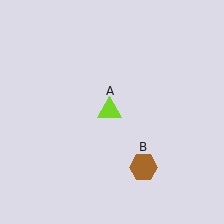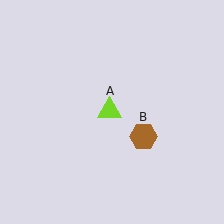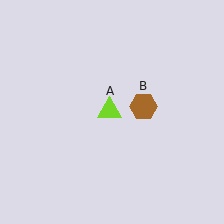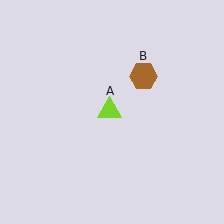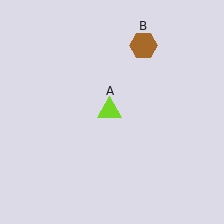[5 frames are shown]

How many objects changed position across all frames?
1 object changed position: brown hexagon (object B).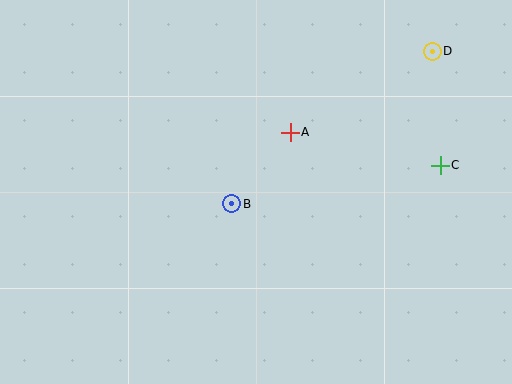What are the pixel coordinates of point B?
Point B is at (232, 204).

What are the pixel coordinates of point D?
Point D is at (432, 51).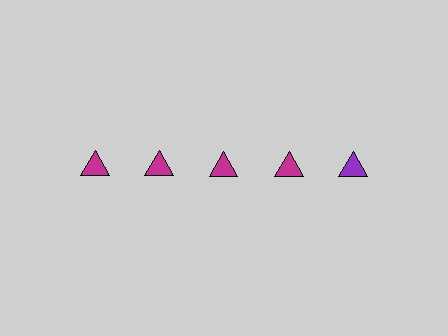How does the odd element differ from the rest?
It has a different color: purple instead of magenta.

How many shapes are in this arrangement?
There are 5 shapes arranged in a grid pattern.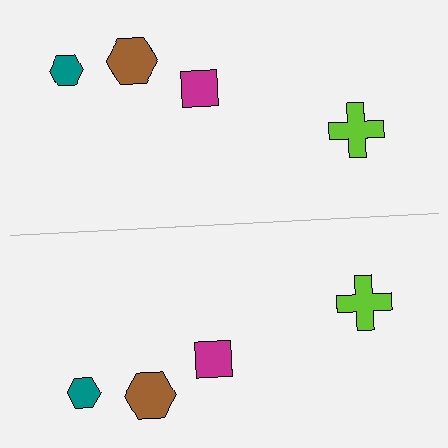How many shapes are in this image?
There are 8 shapes in this image.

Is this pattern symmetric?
Yes, this pattern has bilateral (reflection) symmetry.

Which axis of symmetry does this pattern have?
The pattern has a horizontal axis of symmetry running through the center of the image.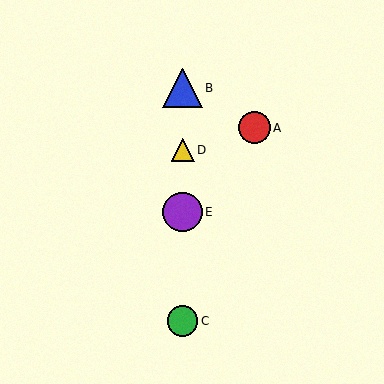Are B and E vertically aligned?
Yes, both are at x≈183.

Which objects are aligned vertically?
Objects B, C, D, E are aligned vertically.